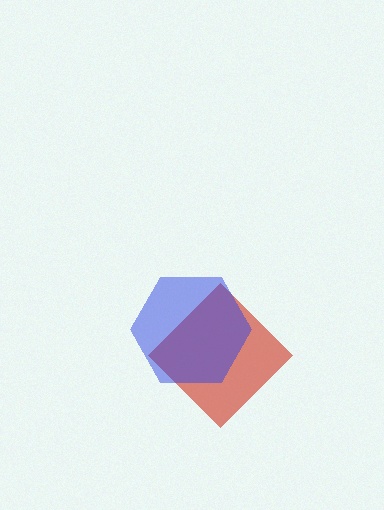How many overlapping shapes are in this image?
There are 2 overlapping shapes in the image.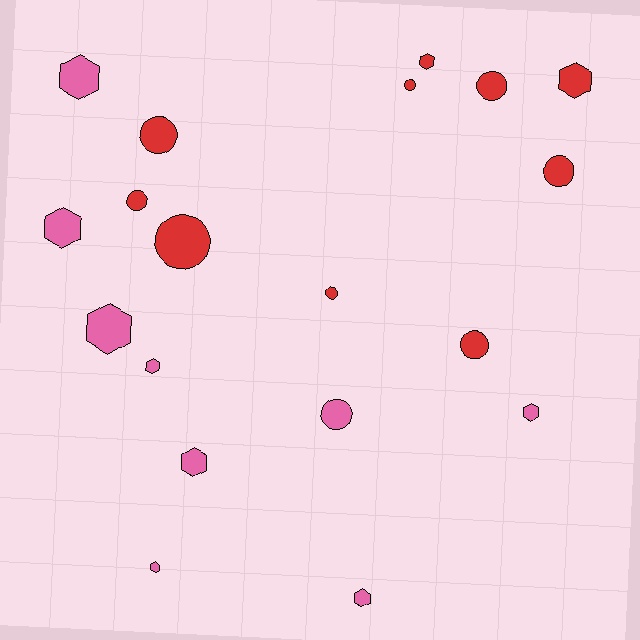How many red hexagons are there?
There are 2 red hexagons.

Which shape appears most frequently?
Hexagon, with 10 objects.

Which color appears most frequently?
Red, with 10 objects.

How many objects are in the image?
There are 19 objects.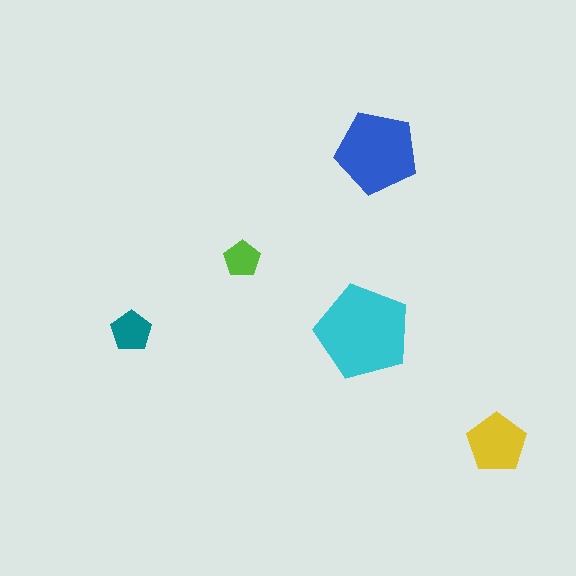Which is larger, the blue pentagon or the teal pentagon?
The blue one.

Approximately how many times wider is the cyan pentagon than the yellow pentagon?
About 1.5 times wider.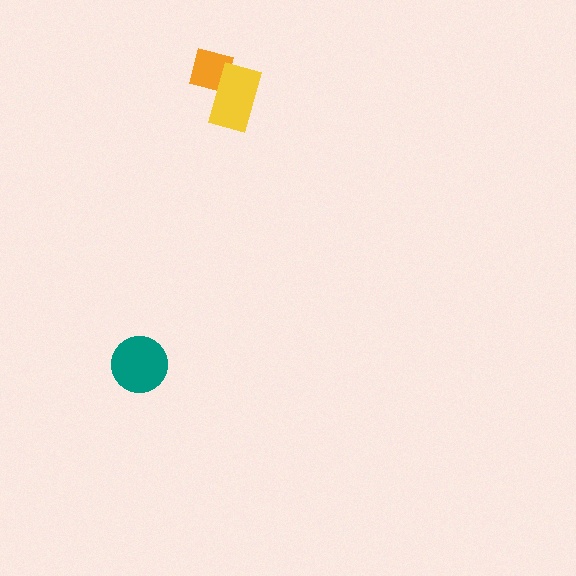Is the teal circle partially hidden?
No, no other shape covers it.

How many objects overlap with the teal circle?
0 objects overlap with the teal circle.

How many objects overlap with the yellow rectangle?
1 object overlaps with the yellow rectangle.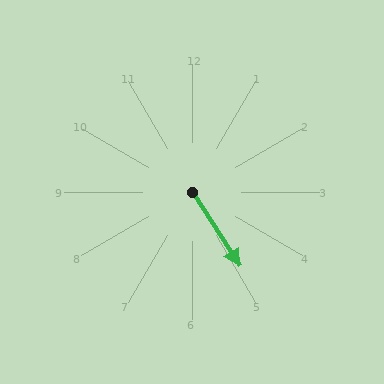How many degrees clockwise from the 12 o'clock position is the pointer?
Approximately 147 degrees.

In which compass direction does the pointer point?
Southeast.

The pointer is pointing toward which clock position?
Roughly 5 o'clock.